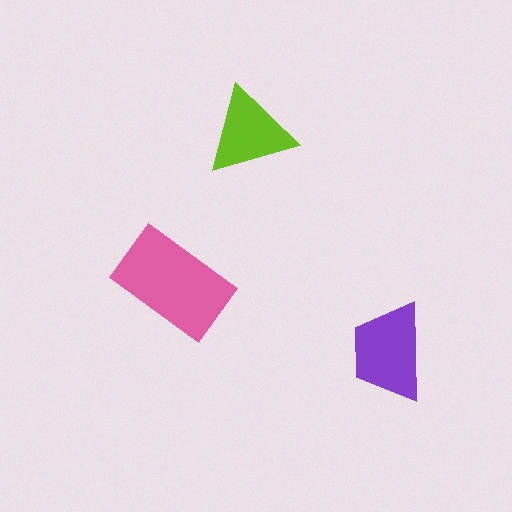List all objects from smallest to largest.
The lime triangle, the purple trapezoid, the pink rectangle.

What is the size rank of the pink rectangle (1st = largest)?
1st.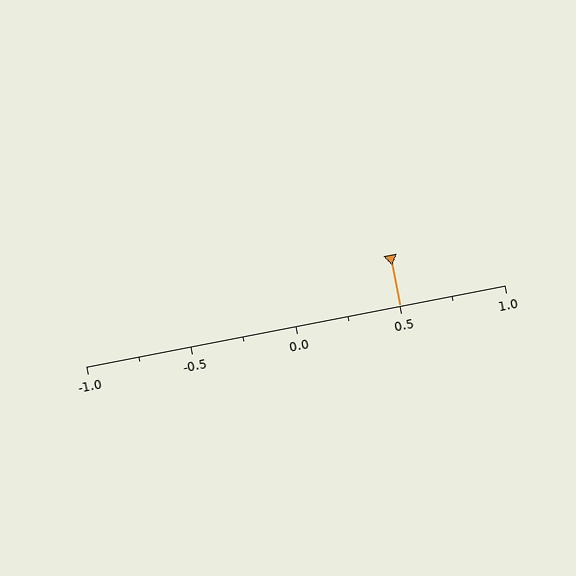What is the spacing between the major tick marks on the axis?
The major ticks are spaced 0.5 apart.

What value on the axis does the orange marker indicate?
The marker indicates approximately 0.5.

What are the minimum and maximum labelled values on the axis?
The axis runs from -1.0 to 1.0.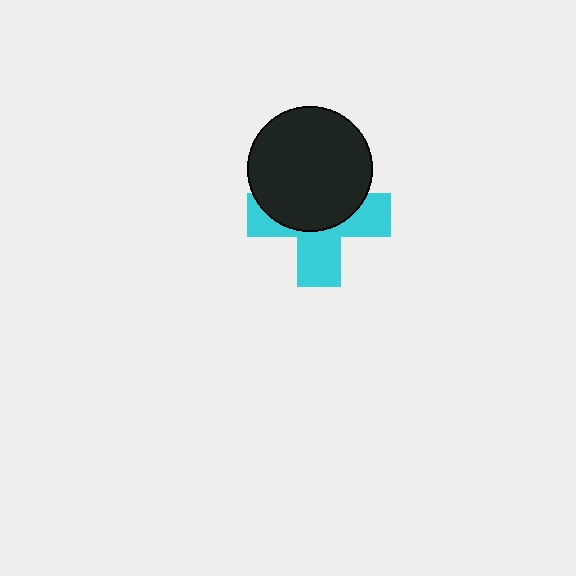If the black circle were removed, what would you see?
You would see the complete cyan cross.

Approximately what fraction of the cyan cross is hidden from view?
Roughly 50% of the cyan cross is hidden behind the black circle.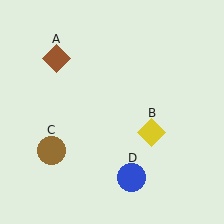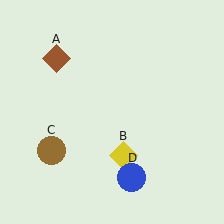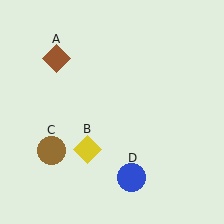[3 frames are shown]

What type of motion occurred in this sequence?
The yellow diamond (object B) rotated clockwise around the center of the scene.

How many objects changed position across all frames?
1 object changed position: yellow diamond (object B).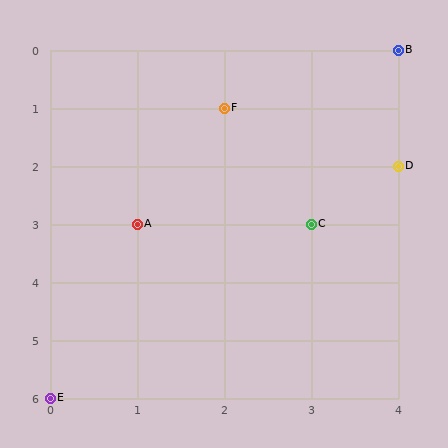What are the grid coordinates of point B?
Point B is at grid coordinates (4, 0).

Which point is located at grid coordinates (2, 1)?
Point F is at (2, 1).